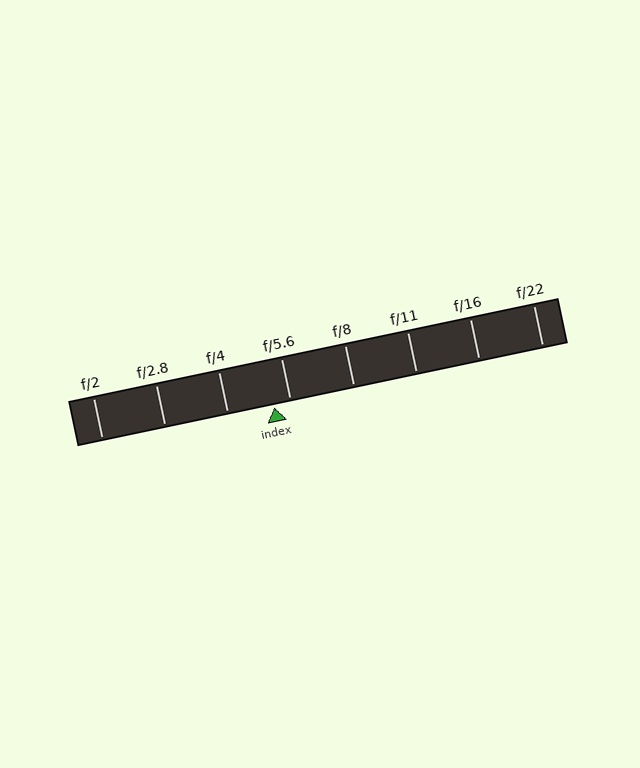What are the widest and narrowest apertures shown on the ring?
The widest aperture shown is f/2 and the narrowest is f/22.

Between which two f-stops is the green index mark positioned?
The index mark is between f/4 and f/5.6.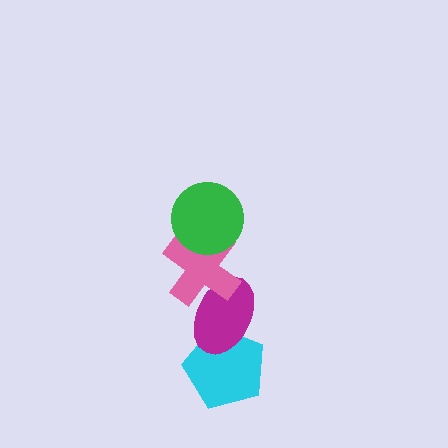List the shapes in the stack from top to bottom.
From top to bottom: the green circle, the pink cross, the magenta ellipse, the cyan pentagon.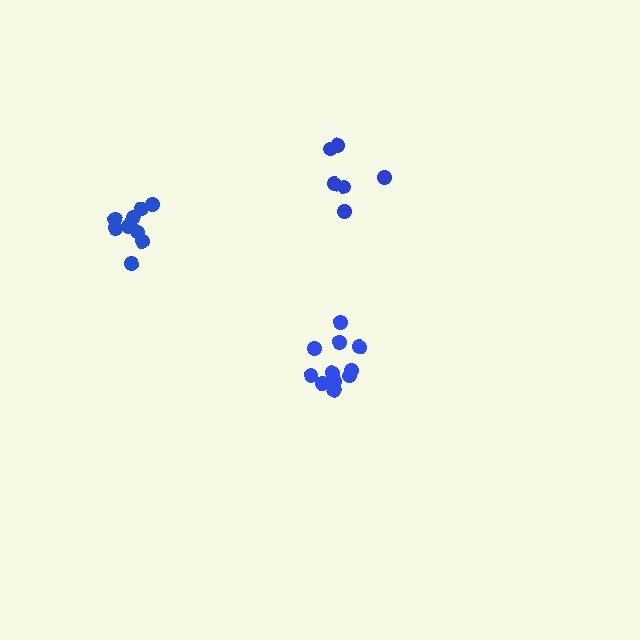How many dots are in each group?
Group 1: 6 dots, Group 2: 11 dots, Group 3: 9 dots (26 total).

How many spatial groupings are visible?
There are 3 spatial groupings.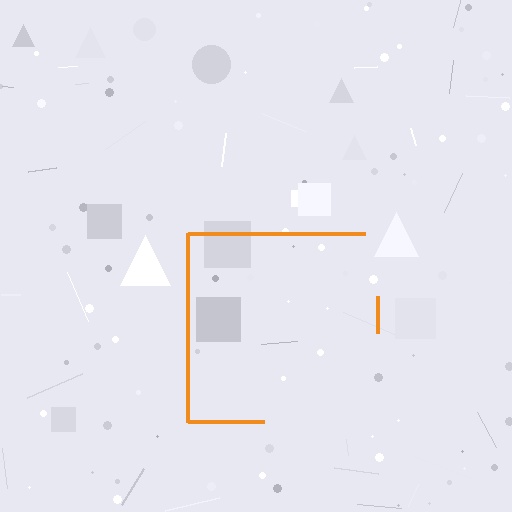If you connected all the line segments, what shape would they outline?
They would outline a square.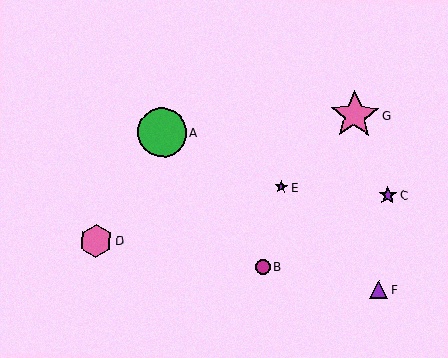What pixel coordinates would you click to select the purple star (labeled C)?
Click at (388, 195) to select the purple star C.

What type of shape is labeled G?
Shape G is a pink star.